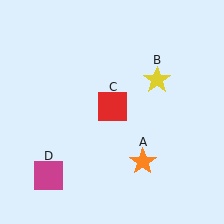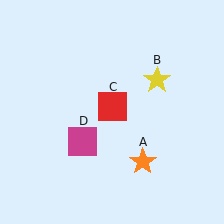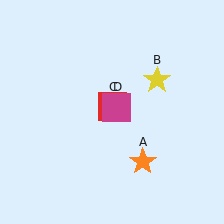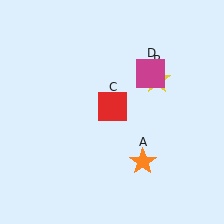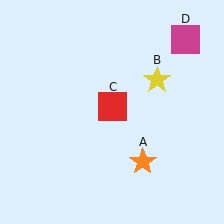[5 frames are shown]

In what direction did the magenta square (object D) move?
The magenta square (object D) moved up and to the right.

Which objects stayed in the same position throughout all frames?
Orange star (object A) and yellow star (object B) and red square (object C) remained stationary.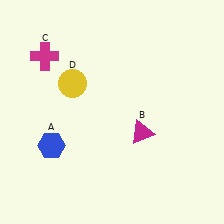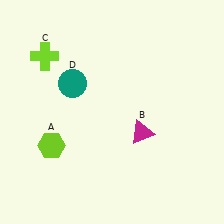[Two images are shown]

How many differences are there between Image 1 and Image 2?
There are 3 differences between the two images.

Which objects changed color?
A changed from blue to lime. C changed from magenta to lime. D changed from yellow to teal.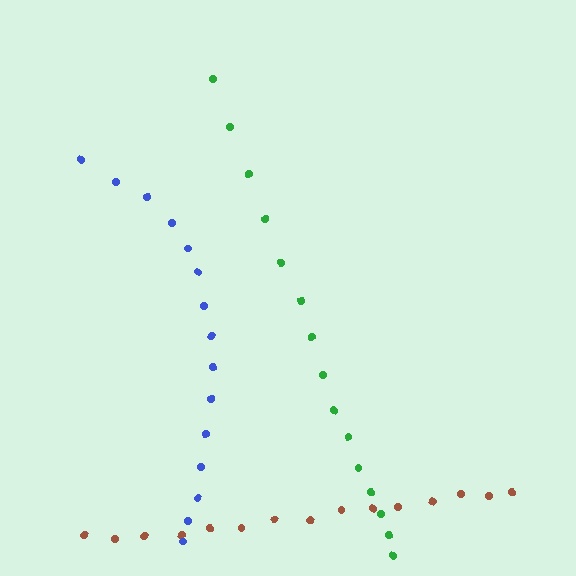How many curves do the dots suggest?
There are 3 distinct paths.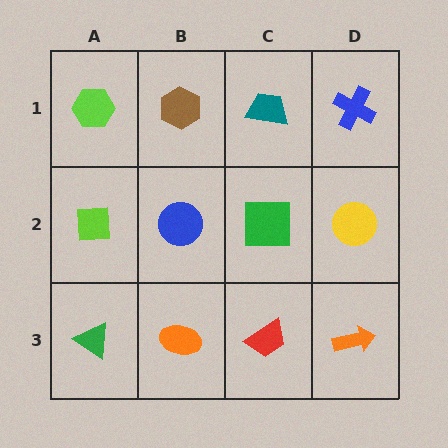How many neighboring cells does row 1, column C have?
3.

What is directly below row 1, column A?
A lime square.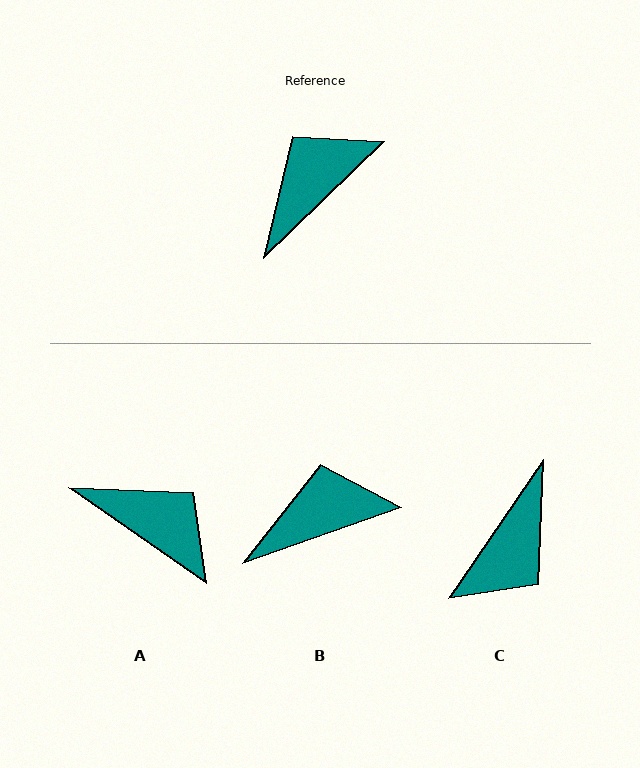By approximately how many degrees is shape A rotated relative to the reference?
Approximately 79 degrees clockwise.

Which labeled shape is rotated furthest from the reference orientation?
C, about 169 degrees away.